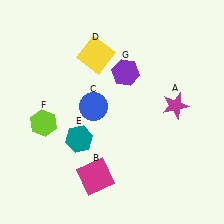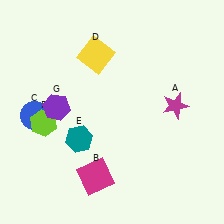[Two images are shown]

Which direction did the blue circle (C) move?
The blue circle (C) moved left.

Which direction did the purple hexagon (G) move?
The purple hexagon (G) moved left.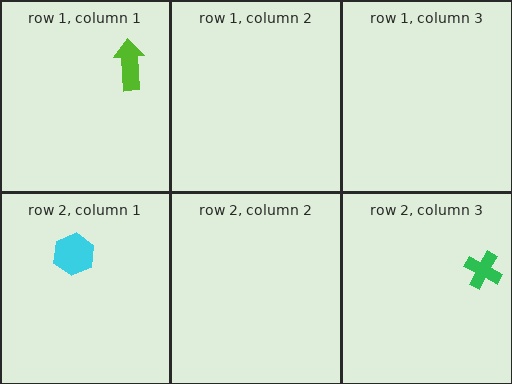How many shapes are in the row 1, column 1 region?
1.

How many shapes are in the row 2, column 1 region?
1.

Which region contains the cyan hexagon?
The row 2, column 1 region.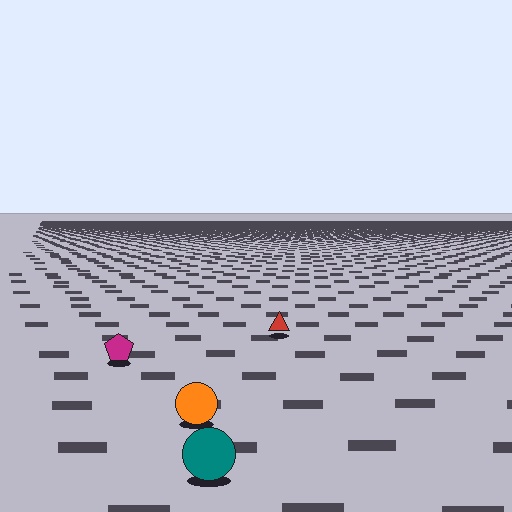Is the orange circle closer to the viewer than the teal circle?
No. The teal circle is closer — you can tell from the texture gradient: the ground texture is coarser near it.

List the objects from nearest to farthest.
From nearest to farthest: the teal circle, the orange circle, the magenta pentagon, the red triangle.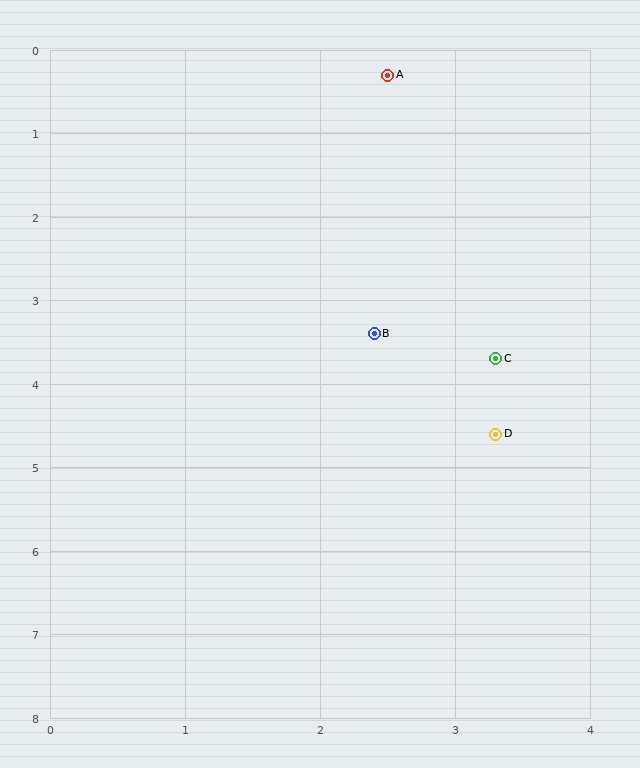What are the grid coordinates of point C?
Point C is at approximately (3.3, 3.7).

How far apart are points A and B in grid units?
Points A and B are about 3.1 grid units apart.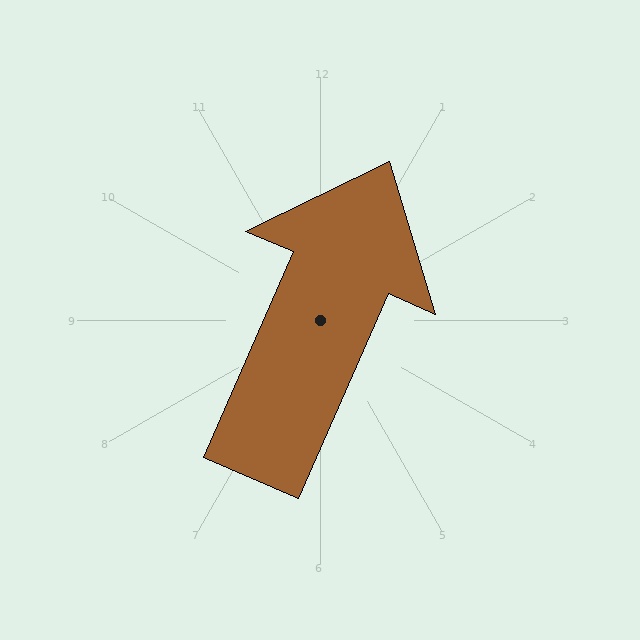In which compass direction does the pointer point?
Northeast.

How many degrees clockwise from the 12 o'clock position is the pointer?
Approximately 24 degrees.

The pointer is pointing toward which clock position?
Roughly 1 o'clock.